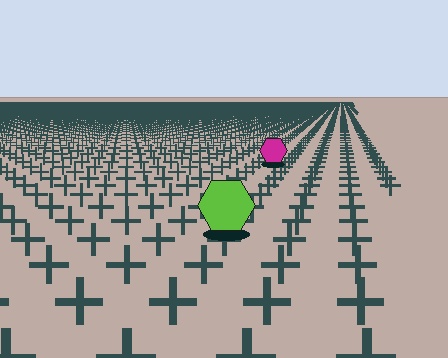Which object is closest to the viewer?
The lime hexagon is closest. The texture marks near it are larger and more spread out.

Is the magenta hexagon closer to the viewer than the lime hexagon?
No. The lime hexagon is closer — you can tell from the texture gradient: the ground texture is coarser near it.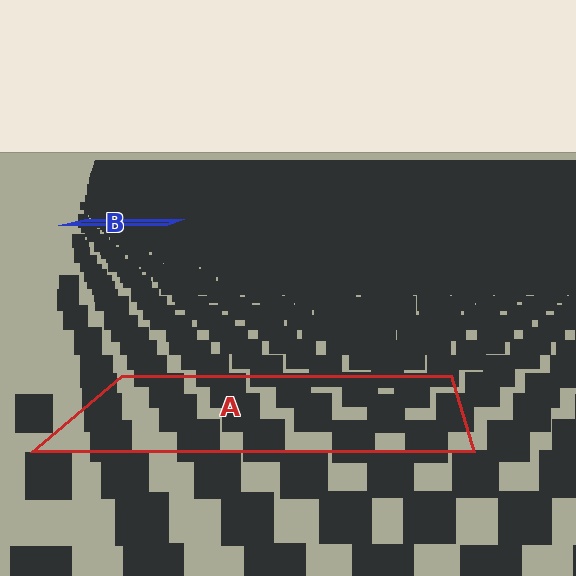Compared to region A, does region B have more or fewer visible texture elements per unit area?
Region B has more texture elements per unit area — they are packed more densely because it is farther away.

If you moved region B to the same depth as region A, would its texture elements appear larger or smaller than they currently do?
They would appear larger. At a closer depth, the same texture elements are projected at a bigger on-screen size.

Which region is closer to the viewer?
Region A is closer. The texture elements there are larger and more spread out.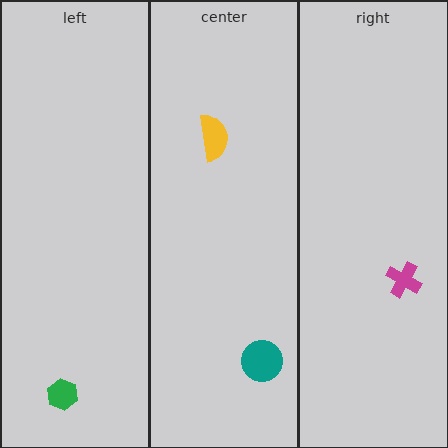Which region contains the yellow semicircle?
The center region.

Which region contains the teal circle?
The center region.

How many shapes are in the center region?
2.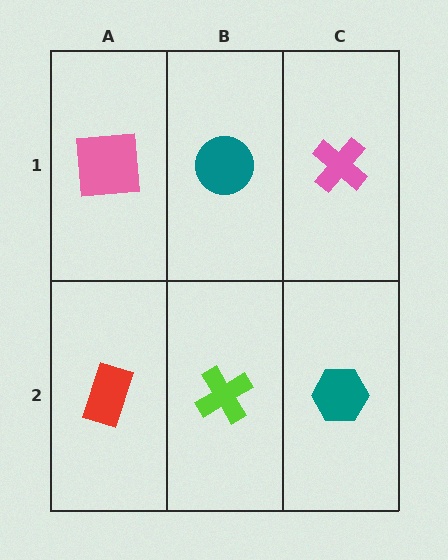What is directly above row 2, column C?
A pink cross.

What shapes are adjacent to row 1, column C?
A teal hexagon (row 2, column C), a teal circle (row 1, column B).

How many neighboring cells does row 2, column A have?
2.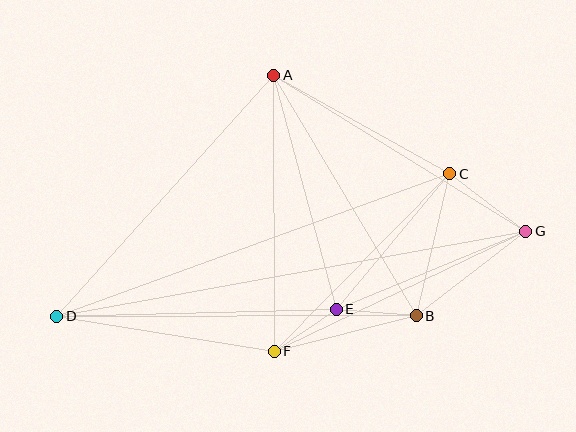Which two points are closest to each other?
Points E and F are closest to each other.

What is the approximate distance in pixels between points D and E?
The distance between D and E is approximately 279 pixels.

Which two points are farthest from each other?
Points D and G are farthest from each other.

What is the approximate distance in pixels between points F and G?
The distance between F and G is approximately 279 pixels.